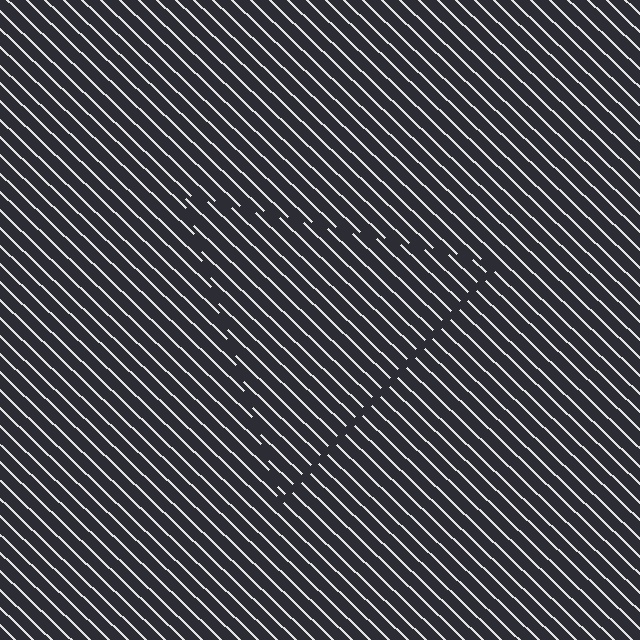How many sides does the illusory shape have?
3 sides — the line-ends trace a triangle.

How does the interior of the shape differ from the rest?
The interior of the shape contains the same grating, shifted by half a period — the contour is defined by the phase discontinuity where line-ends from the inner and outer gratings abut.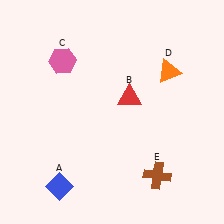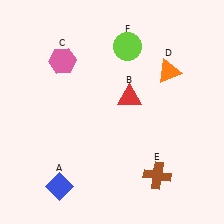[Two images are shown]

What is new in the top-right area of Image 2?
A lime circle (F) was added in the top-right area of Image 2.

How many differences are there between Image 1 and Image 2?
There is 1 difference between the two images.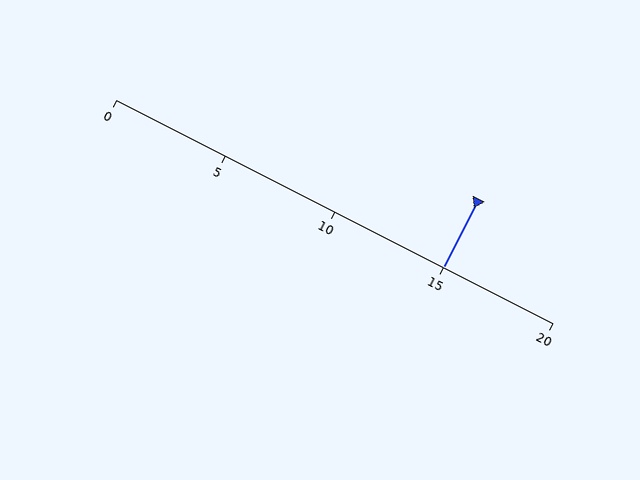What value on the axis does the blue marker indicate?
The marker indicates approximately 15.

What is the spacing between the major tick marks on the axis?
The major ticks are spaced 5 apart.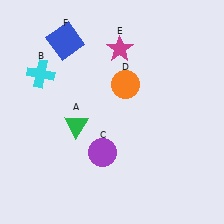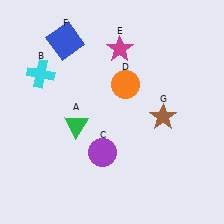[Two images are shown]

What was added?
A brown star (G) was added in Image 2.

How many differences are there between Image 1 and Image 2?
There is 1 difference between the two images.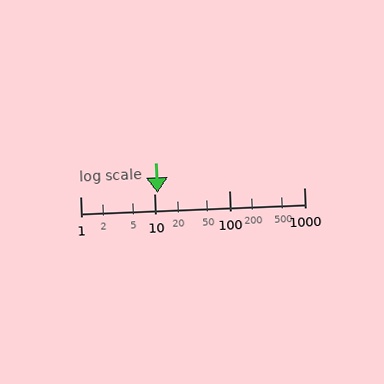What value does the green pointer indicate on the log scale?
The pointer indicates approximately 11.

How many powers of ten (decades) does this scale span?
The scale spans 3 decades, from 1 to 1000.